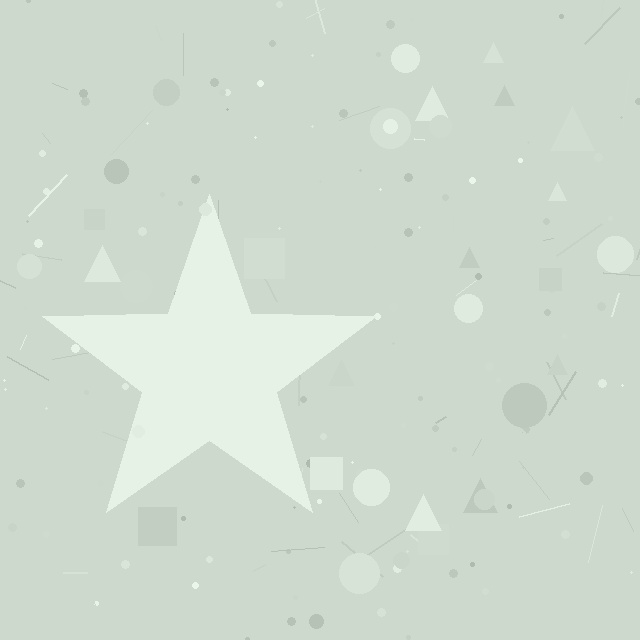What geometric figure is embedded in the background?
A star is embedded in the background.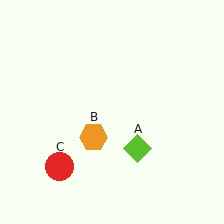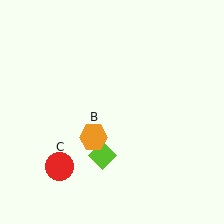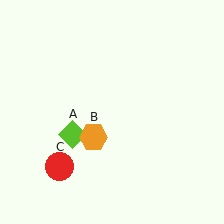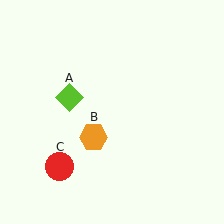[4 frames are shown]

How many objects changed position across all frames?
1 object changed position: lime diamond (object A).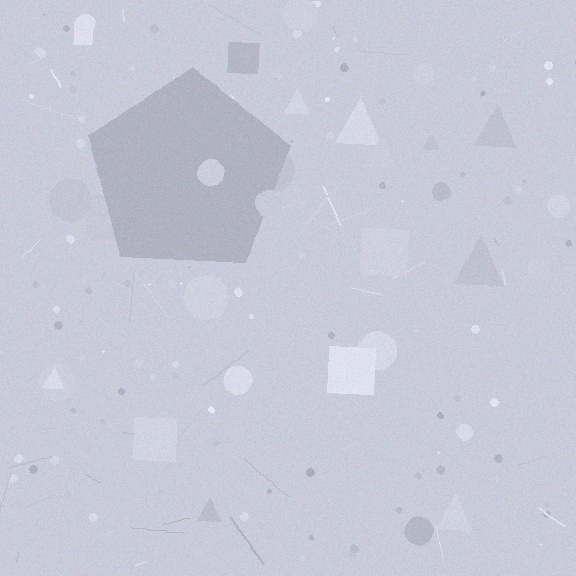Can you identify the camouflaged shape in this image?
The camouflaged shape is a pentagon.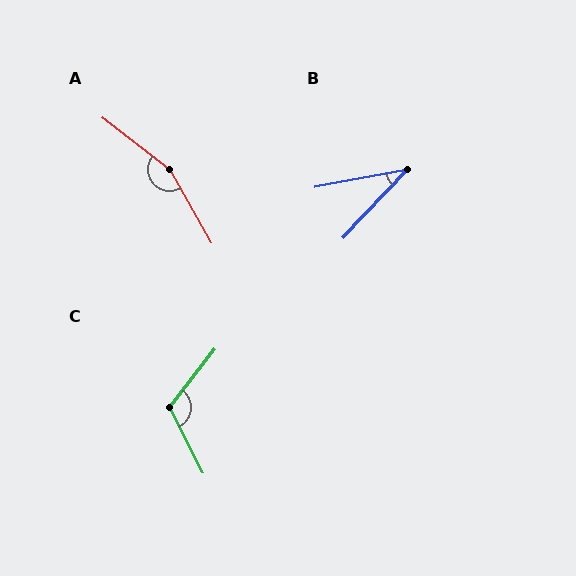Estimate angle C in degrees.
Approximately 115 degrees.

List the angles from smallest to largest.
B (36°), C (115°), A (157°).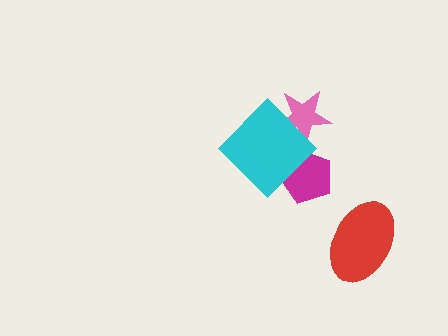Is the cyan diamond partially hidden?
No, no other shape covers it.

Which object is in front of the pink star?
The cyan diamond is in front of the pink star.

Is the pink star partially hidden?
Yes, it is partially covered by another shape.